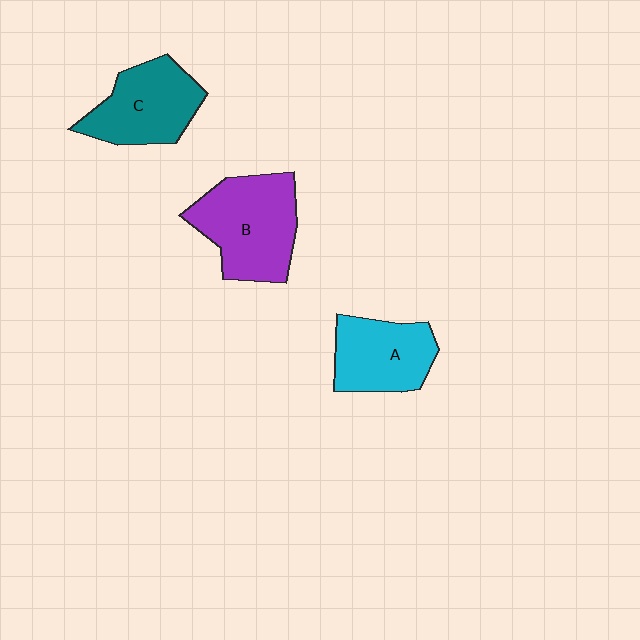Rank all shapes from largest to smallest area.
From largest to smallest: B (purple), C (teal), A (cyan).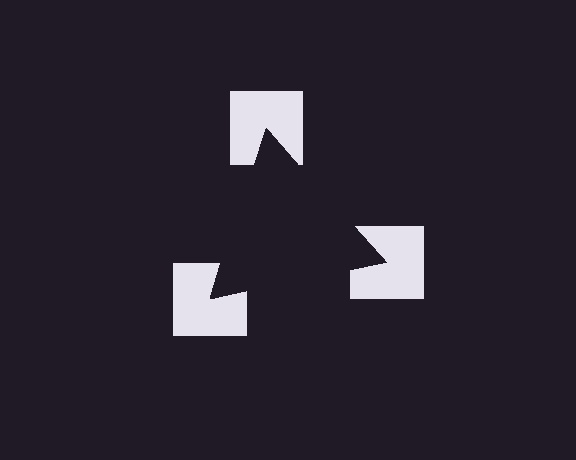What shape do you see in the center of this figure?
An illusory triangle — its edges are inferred from the aligned wedge cuts in the notched squares, not physically drawn.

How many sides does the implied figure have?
3 sides.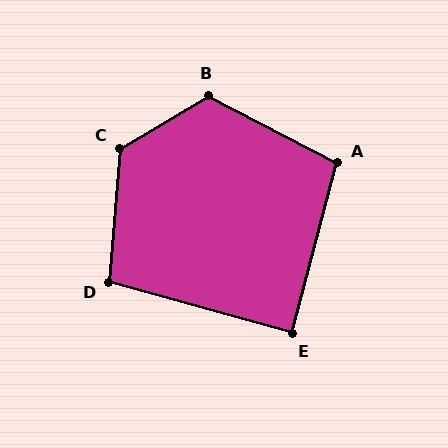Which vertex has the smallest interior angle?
E, at approximately 89 degrees.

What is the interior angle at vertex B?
Approximately 122 degrees (obtuse).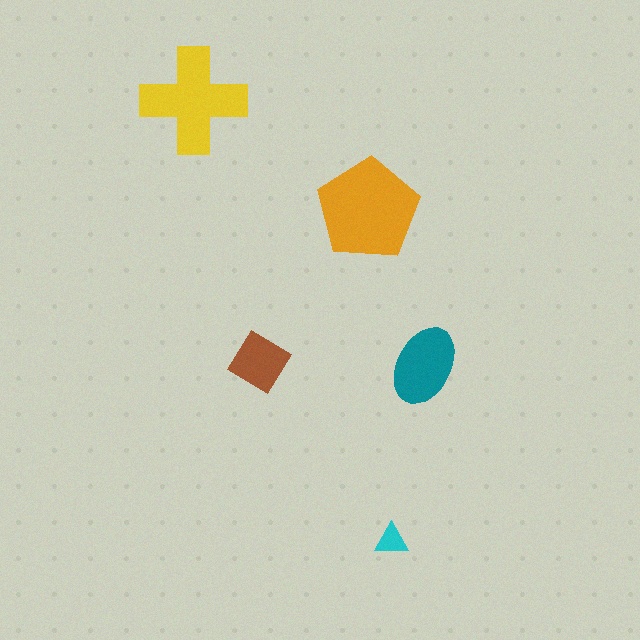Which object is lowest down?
The cyan triangle is bottommost.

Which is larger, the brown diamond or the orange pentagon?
The orange pentagon.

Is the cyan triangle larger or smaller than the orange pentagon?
Smaller.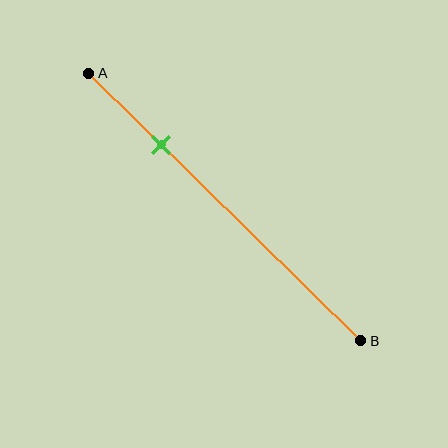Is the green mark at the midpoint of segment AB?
No, the mark is at about 25% from A, not at the 50% midpoint.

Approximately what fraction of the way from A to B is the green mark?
The green mark is approximately 25% of the way from A to B.